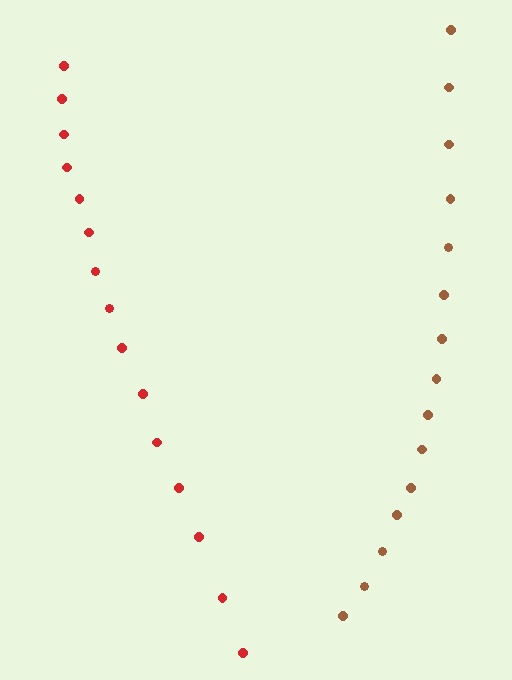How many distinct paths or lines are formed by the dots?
There are 2 distinct paths.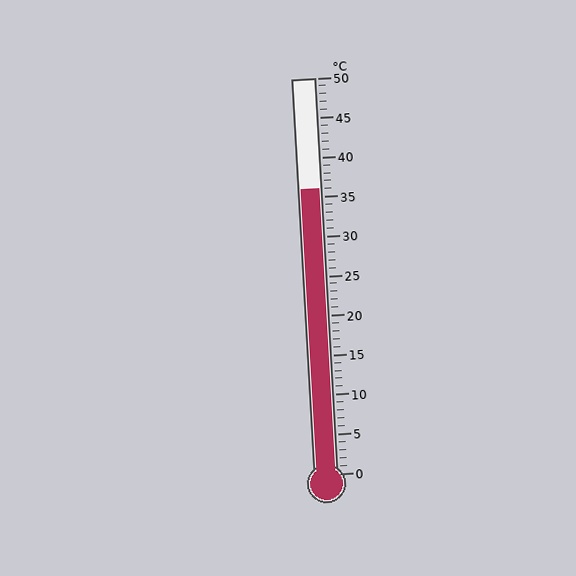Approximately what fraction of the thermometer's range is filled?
The thermometer is filled to approximately 70% of its range.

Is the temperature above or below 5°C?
The temperature is above 5°C.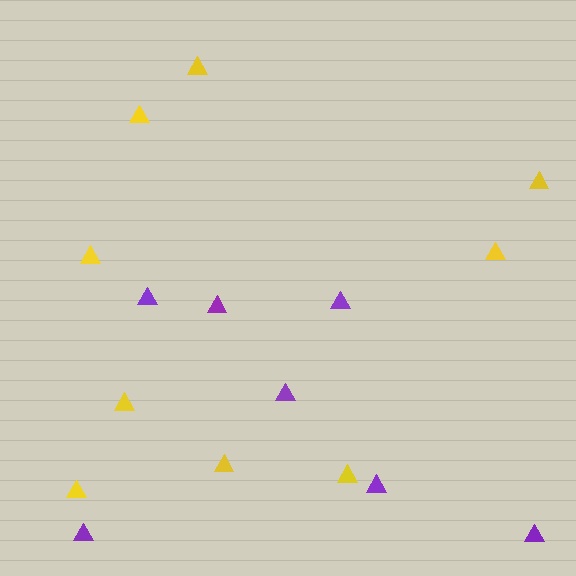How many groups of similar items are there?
There are 2 groups: one group of purple triangles (7) and one group of yellow triangles (9).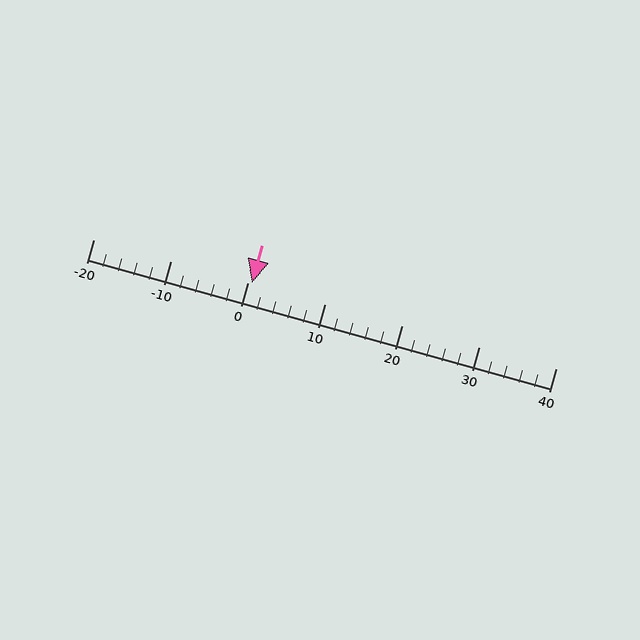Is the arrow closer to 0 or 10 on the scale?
The arrow is closer to 0.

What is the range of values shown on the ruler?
The ruler shows values from -20 to 40.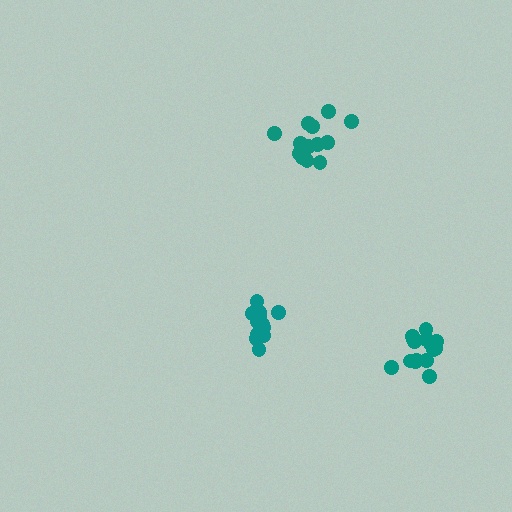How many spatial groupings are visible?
There are 3 spatial groupings.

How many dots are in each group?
Group 1: 15 dots, Group 2: 13 dots, Group 3: 13 dots (41 total).